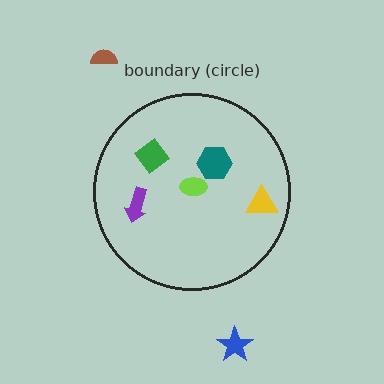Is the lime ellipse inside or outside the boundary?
Inside.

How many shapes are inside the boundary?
5 inside, 2 outside.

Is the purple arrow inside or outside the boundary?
Inside.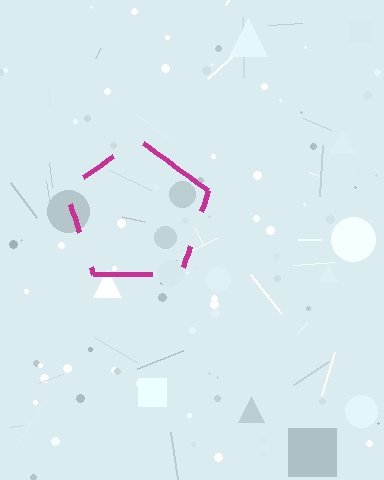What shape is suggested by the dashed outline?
The dashed outline suggests a pentagon.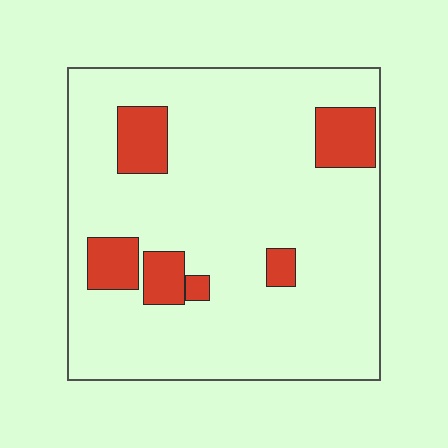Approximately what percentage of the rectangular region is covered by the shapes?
Approximately 15%.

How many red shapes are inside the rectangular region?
6.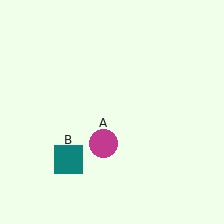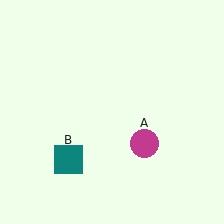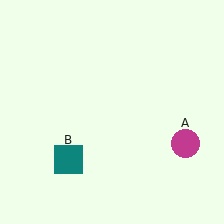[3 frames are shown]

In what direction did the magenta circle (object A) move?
The magenta circle (object A) moved right.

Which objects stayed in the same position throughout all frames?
Teal square (object B) remained stationary.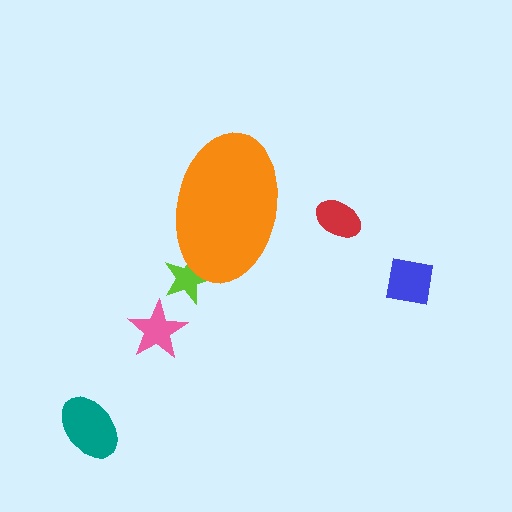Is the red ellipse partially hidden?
No, the red ellipse is fully visible.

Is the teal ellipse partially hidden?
No, the teal ellipse is fully visible.